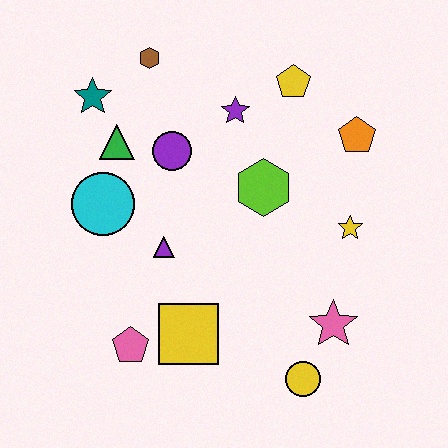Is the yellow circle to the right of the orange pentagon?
No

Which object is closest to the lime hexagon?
The purple star is closest to the lime hexagon.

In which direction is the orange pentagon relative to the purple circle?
The orange pentagon is to the right of the purple circle.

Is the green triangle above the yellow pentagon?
No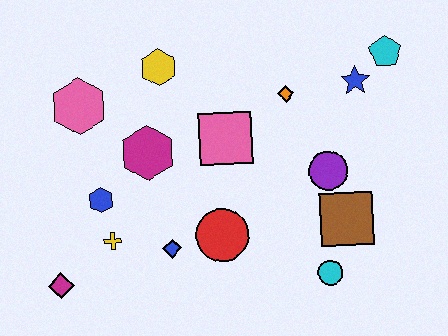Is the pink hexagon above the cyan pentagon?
No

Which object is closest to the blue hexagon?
The yellow cross is closest to the blue hexagon.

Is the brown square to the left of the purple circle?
No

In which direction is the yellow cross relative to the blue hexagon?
The yellow cross is below the blue hexagon.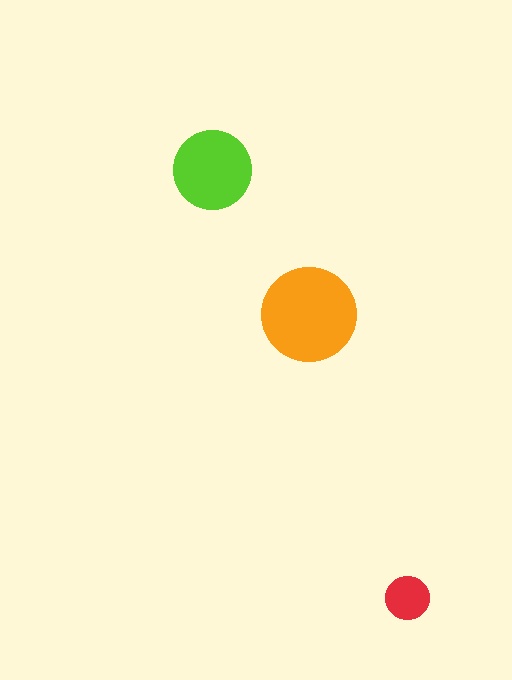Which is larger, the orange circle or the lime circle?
The orange one.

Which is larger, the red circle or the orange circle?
The orange one.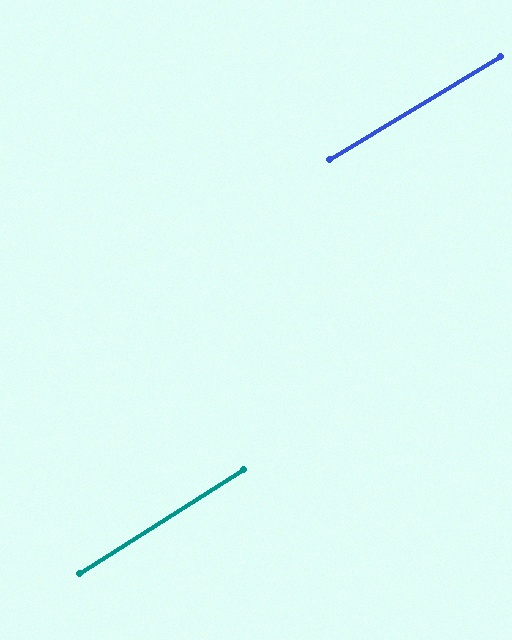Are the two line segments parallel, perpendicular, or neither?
Parallel — their directions differ by only 1.4°.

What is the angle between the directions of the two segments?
Approximately 1 degree.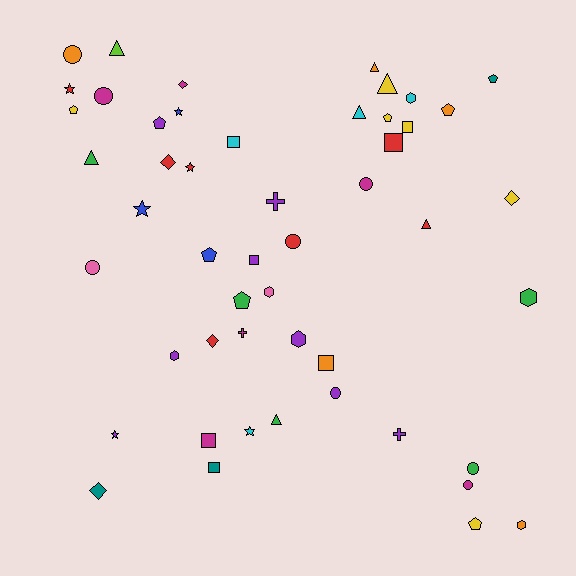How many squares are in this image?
There are 7 squares.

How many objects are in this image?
There are 50 objects.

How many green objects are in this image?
There are 5 green objects.